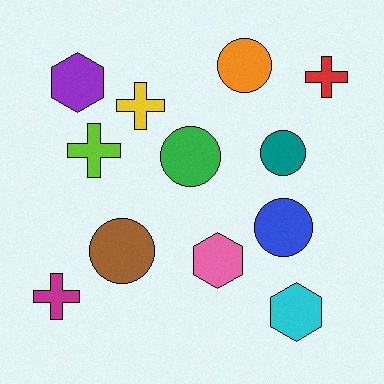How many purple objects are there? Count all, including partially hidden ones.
There is 1 purple object.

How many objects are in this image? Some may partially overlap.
There are 12 objects.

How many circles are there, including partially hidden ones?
There are 5 circles.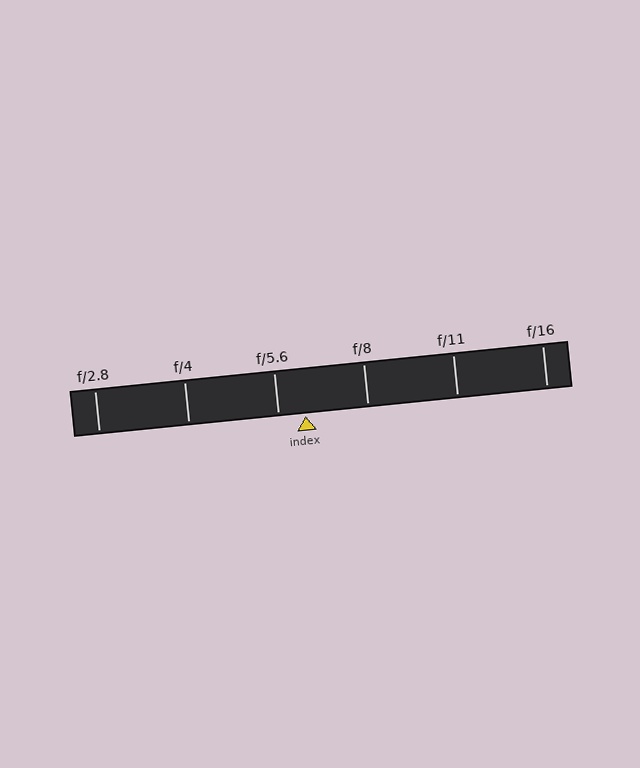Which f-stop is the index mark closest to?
The index mark is closest to f/5.6.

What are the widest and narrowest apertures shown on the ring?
The widest aperture shown is f/2.8 and the narrowest is f/16.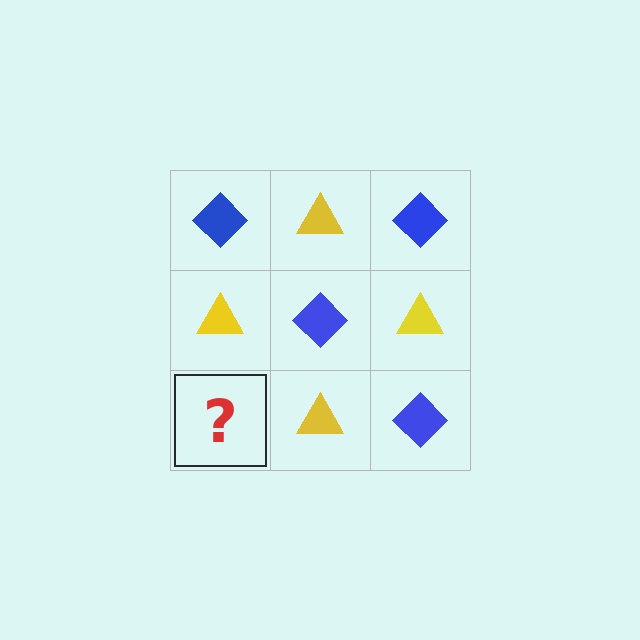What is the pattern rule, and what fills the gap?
The rule is that it alternates blue diamond and yellow triangle in a checkerboard pattern. The gap should be filled with a blue diamond.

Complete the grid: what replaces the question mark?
The question mark should be replaced with a blue diamond.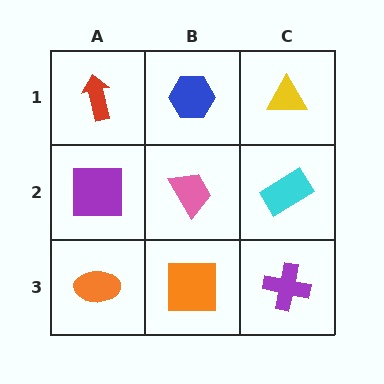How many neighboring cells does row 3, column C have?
2.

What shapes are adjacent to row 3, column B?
A pink trapezoid (row 2, column B), an orange ellipse (row 3, column A), a purple cross (row 3, column C).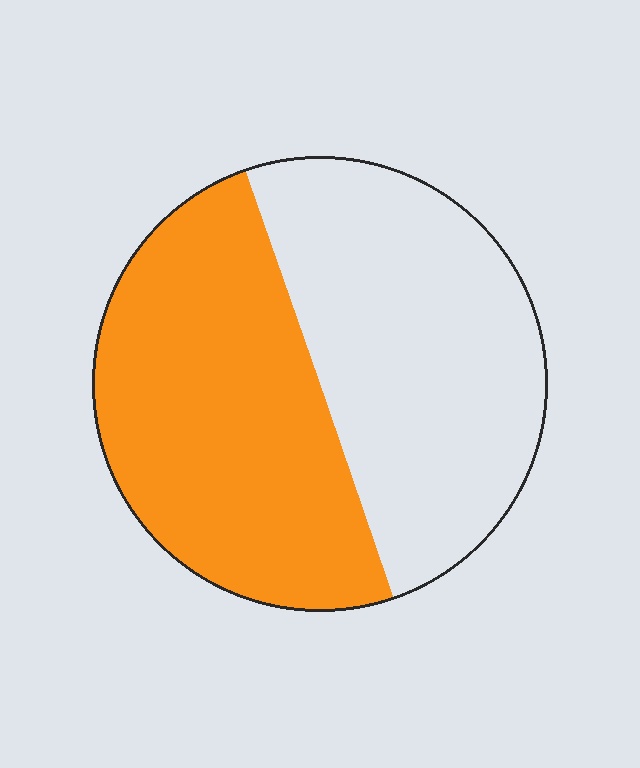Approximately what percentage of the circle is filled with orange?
Approximately 50%.